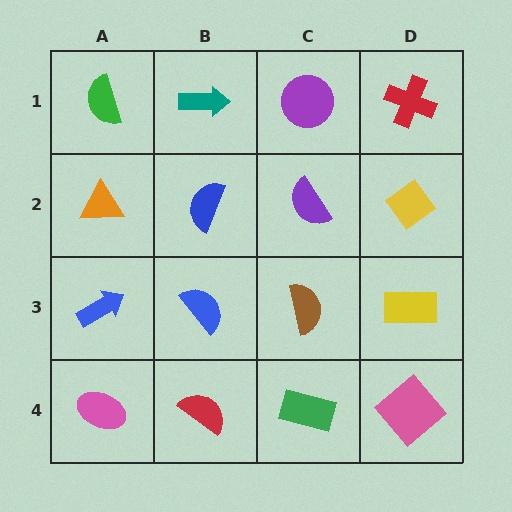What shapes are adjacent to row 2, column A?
A green semicircle (row 1, column A), a blue arrow (row 3, column A), a blue semicircle (row 2, column B).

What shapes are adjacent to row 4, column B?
A blue semicircle (row 3, column B), a pink ellipse (row 4, column A), a green rectangle (row 4, column C).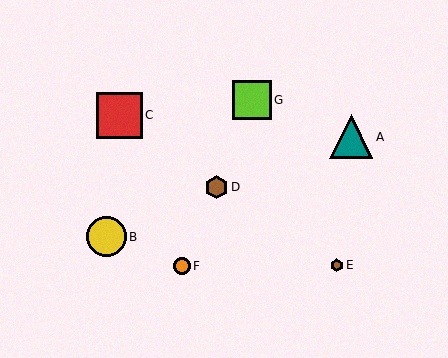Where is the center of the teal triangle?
The center of the teal triangle is at (351, 137).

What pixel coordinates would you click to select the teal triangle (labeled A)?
Click at (351, 137) to select the teal triangle A.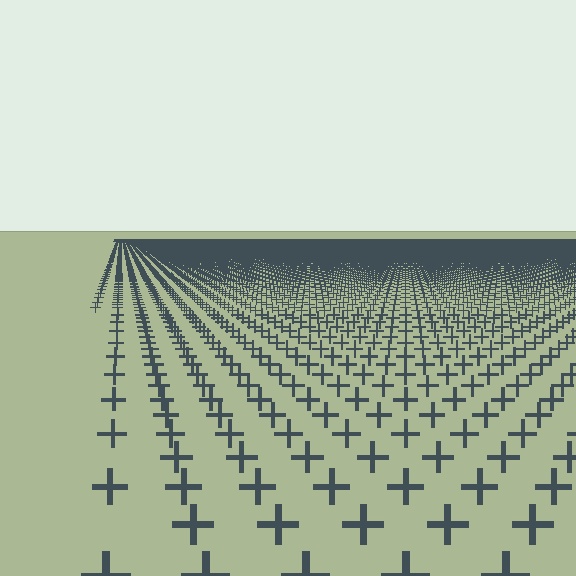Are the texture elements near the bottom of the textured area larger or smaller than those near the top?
Larger. Near the bottom, elements are closer to the viewer and appear at a bigger on-screen size.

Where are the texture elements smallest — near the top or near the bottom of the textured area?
Near the top.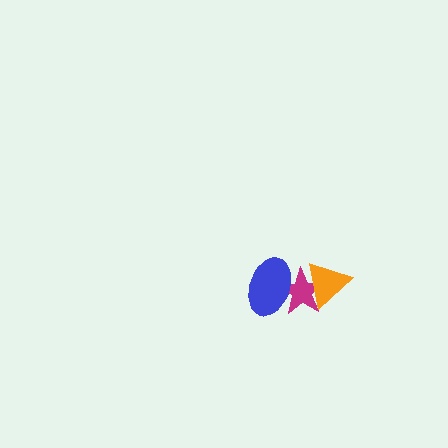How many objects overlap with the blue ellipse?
1 object overlaps with the blue ellipse.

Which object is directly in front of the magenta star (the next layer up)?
The orange triangle is directly in front of the magenta star.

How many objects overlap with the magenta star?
2 objects overlap with the magenta star.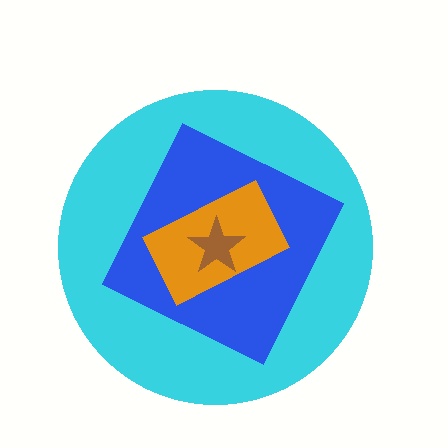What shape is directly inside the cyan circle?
The blue diamond.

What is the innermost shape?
The brown star.